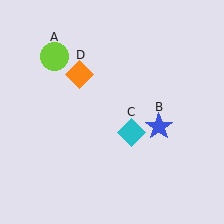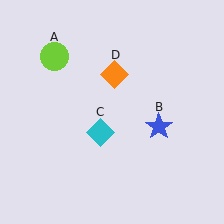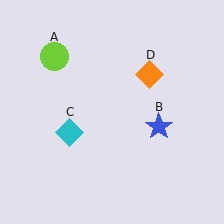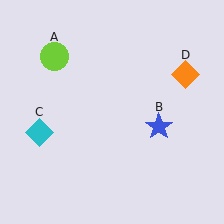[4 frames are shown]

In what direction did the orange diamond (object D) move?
The orange diamond (object D) moved right.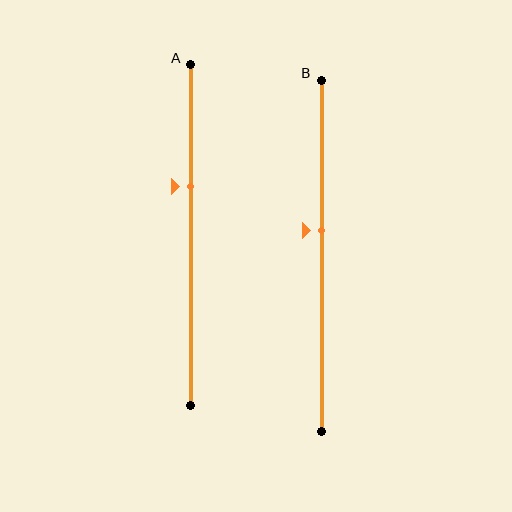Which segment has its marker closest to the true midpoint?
Segment B has its marker closest to the true midpoint.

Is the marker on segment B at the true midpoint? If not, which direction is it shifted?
No, the marker on segment B is shifted upward by about 7% of the segment length.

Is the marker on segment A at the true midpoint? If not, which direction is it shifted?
No, the marker on segment A is shifted upward by about 14% of the segment length.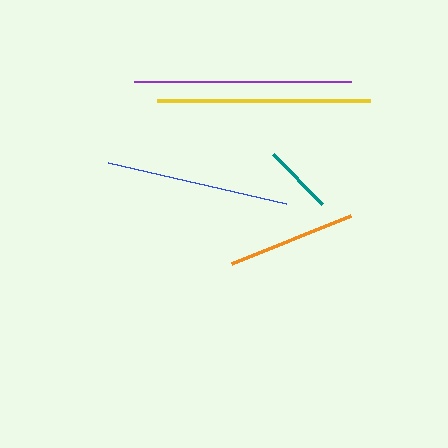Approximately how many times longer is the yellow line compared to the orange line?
The yellow line is approximately 1.7 times the length of the orange line.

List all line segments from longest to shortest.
From longest to shortest: purple, yellow, blue, orange, teal.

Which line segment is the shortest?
The teal line is the shortest at approximately 70 pixels.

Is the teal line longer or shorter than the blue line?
The blue line is longer than the teal line.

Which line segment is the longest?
The purple line is the longest at approximately 217 pixels.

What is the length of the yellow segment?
The yellow segment is approximately 213 pixels long.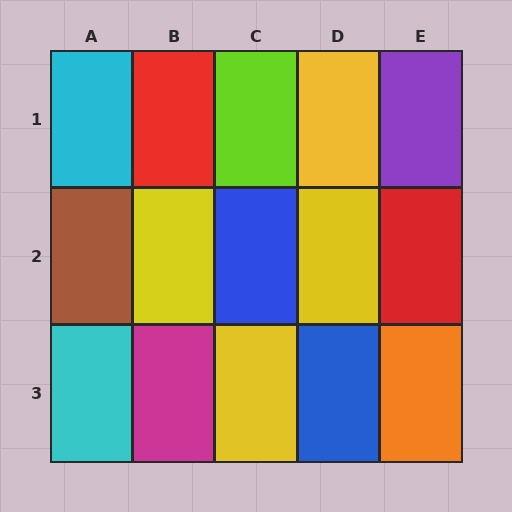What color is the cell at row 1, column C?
Lime.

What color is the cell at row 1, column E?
Purple.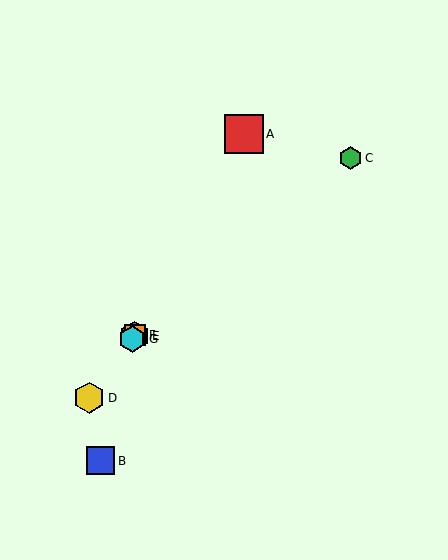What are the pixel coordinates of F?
Object F is at (135, 335).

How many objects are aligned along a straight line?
4 objects (D, E, F, G) are aligned along a straight line.